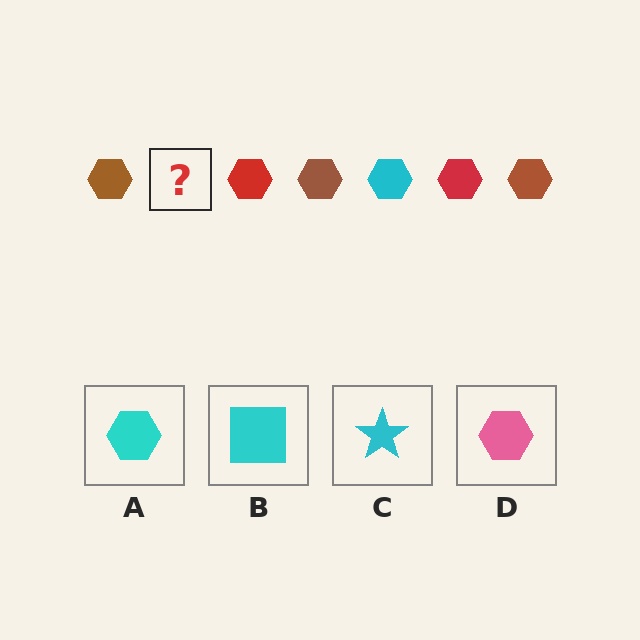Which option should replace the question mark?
Option A.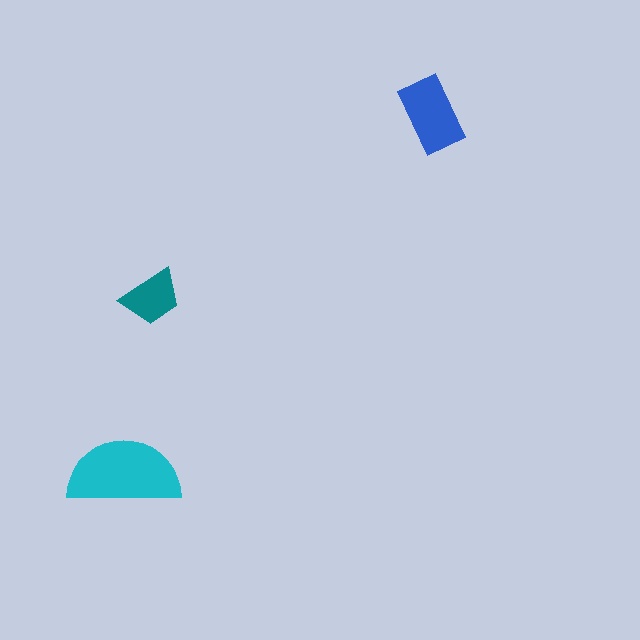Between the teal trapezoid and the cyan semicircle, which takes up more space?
The cyan semicircle.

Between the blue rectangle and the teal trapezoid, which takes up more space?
The blue rectangle.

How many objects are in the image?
There are 3 objects in the image.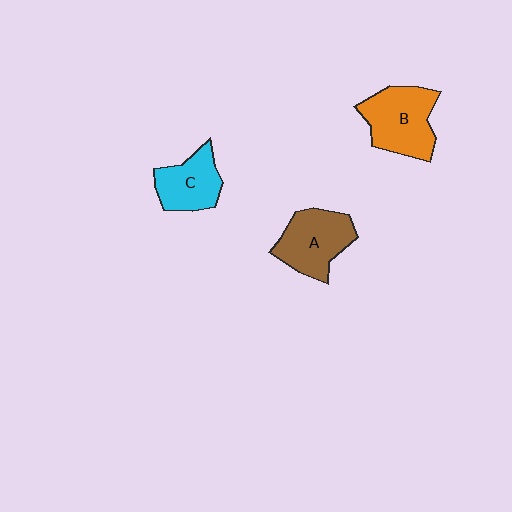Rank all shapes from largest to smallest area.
From largest to smallest: B (orange), A (brown), C (cyan).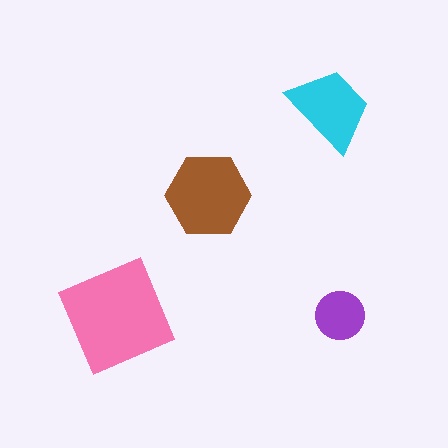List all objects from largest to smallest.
The pink diamond, the brown hexagon, the cyan trapezoid, the purple circle.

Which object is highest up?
The cyan trapezoid is topmost.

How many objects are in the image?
There are 4 objects in the image.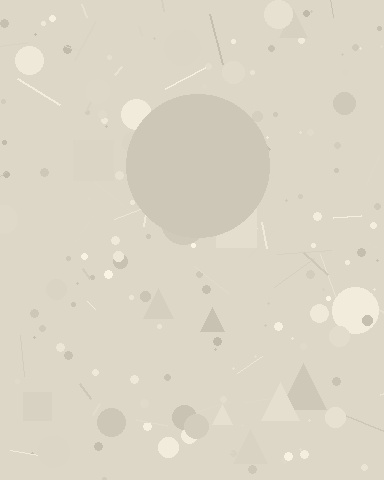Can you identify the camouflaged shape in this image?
The camouflaged shape is a circle.